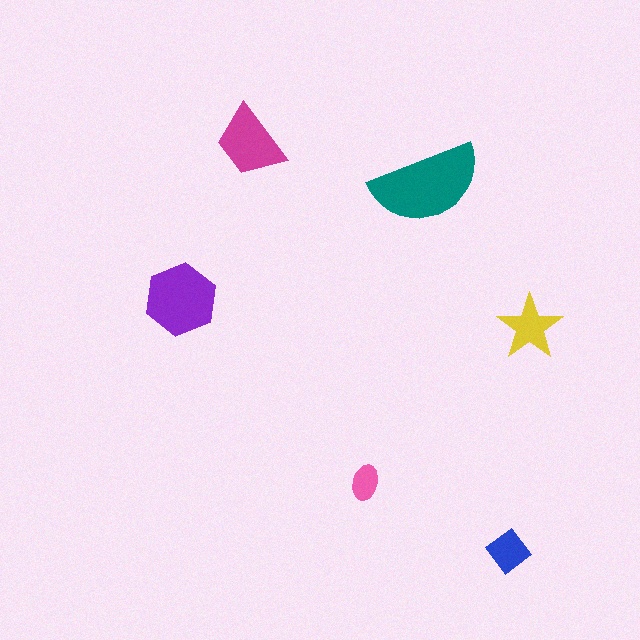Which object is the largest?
The teal semicircle.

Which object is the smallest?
The pink ellipse.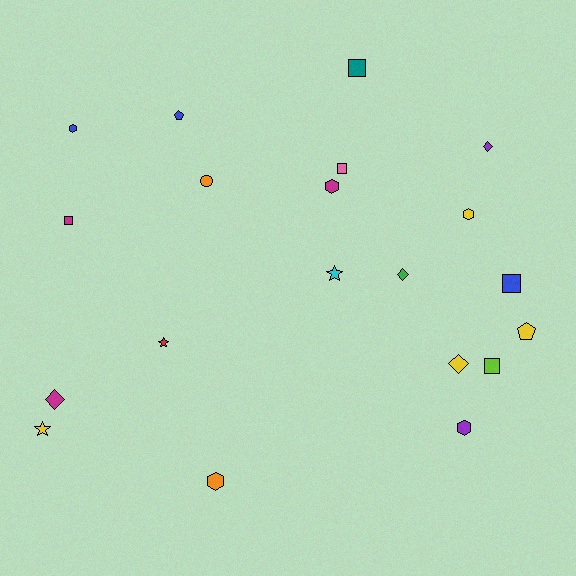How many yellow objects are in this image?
There are 4 yellow objects.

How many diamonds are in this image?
There are 4 diamonds.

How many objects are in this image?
There are 20 objects.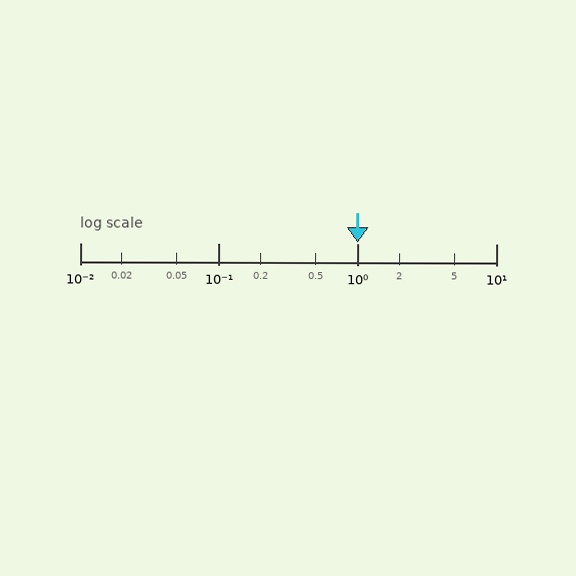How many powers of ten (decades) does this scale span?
The scale spans 3 decades, from 0.01 to 10.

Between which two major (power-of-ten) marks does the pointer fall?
The pointer is between 1 and 10.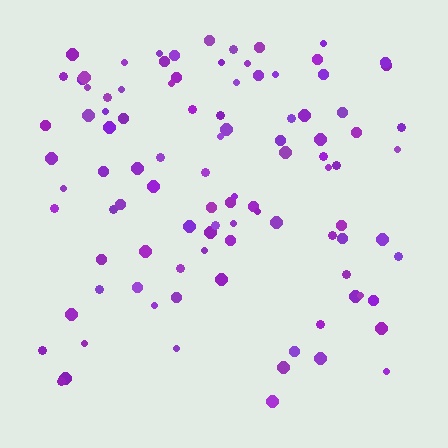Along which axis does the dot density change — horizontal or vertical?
Vertical.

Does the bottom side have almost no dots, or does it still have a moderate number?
Still a moderate number, just noticeably fewer than the top.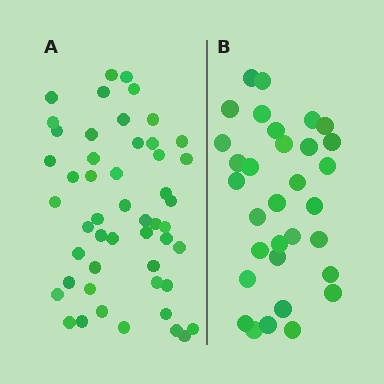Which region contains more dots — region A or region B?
Region A (the left region) has more dots.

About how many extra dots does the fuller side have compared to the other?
Region A has approximately 20 more dots than region B.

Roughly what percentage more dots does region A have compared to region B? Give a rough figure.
About 55% more.